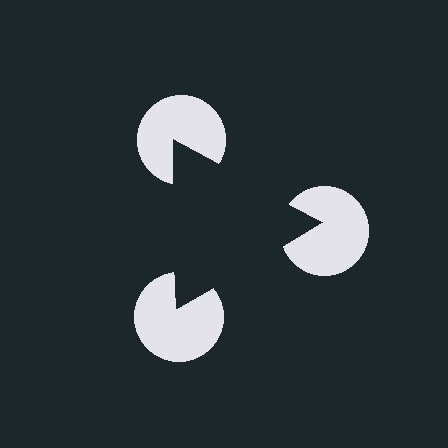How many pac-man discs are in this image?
There are 3 — one at each vertex of the illusory triangle.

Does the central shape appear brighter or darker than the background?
It typically appears slightly darker than the background, even though no actual brightness change is drawn.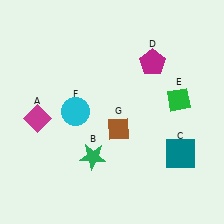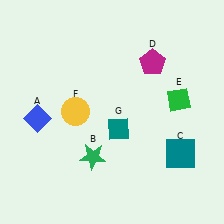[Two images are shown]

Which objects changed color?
A changed from magenta to blue. F changed from cyan to yellow. G changed from brown to teal.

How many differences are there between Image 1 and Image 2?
There are 3 differences between the two images.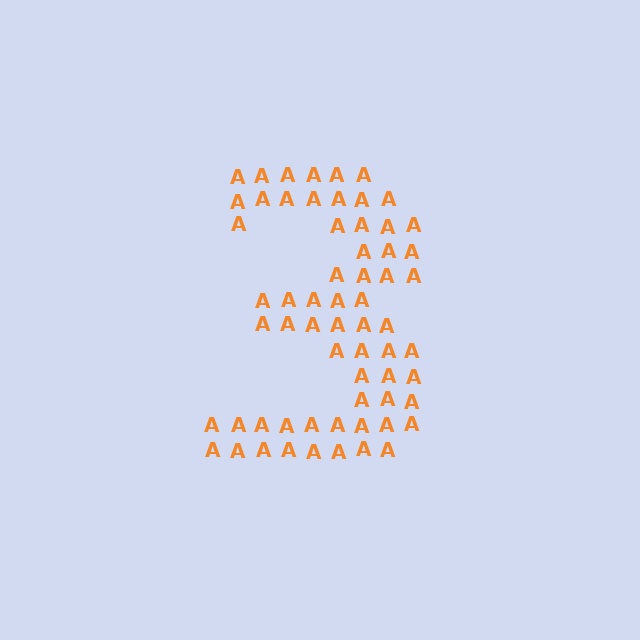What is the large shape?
The large shape is the digit 3.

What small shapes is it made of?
It is made of small letter A's.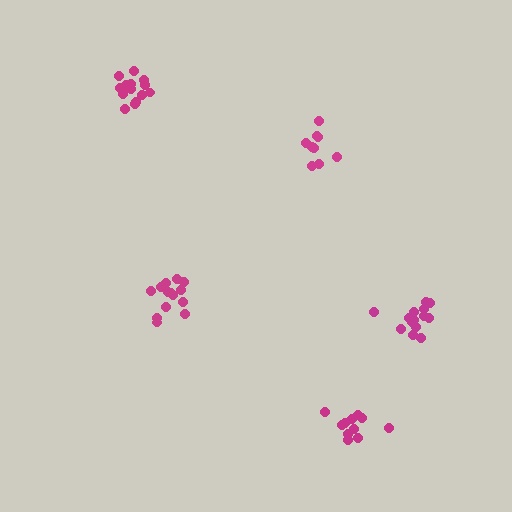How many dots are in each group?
Group 1: 9 dots, Group 2: 11 dots, Group 3: 14 dots, Group 4: 14 dots, Group 5: 15 dots (63 total).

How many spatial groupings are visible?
There are 5 spatial groupings.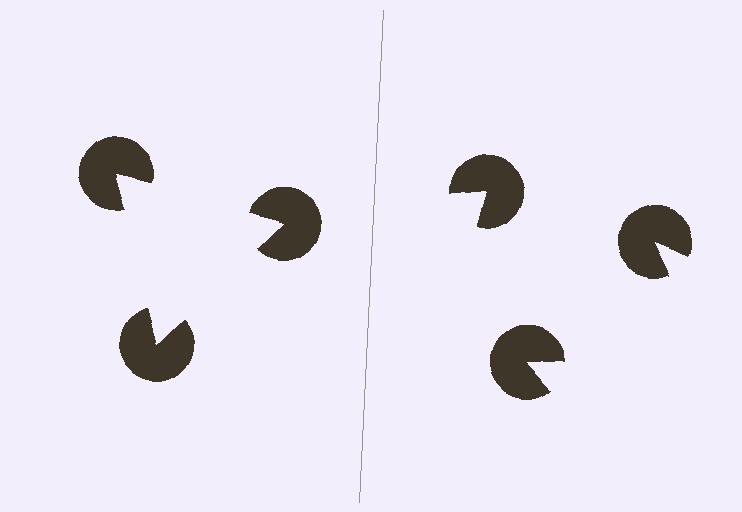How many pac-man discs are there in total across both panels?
6 — 3 on each side.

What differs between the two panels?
The pac-man discs are positioned identically on both sides; only the wedge orientations differ. On the left they align to a triangle; on the right they are misaligned.